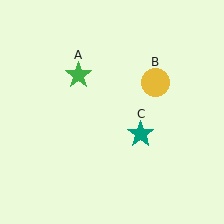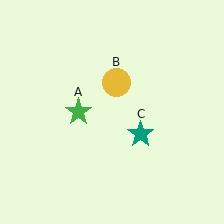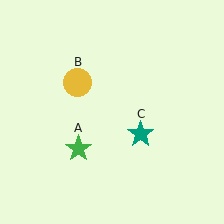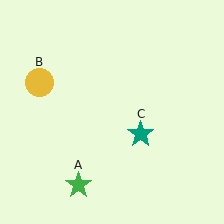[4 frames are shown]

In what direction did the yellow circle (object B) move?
The yellow circle (object B) moved left.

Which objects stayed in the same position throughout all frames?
Teal star (object C) remained stationary.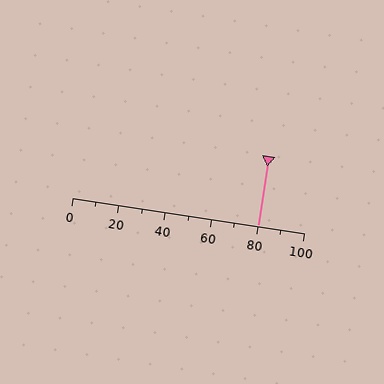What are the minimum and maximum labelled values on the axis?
The axis runs from 0 to 100.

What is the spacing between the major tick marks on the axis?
The major ticks are spaced 20 apart.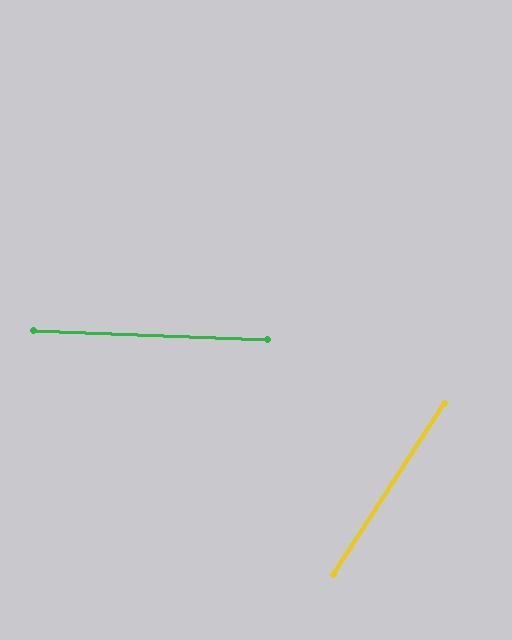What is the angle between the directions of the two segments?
Approximately 59 degrees.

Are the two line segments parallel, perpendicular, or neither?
Neither parallel nor perpendicular — they differ by about 59°.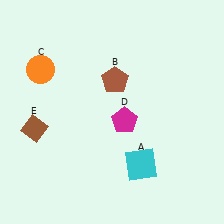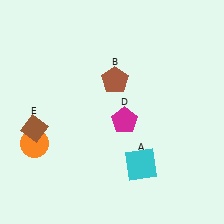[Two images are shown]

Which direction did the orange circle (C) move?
The orange circle (C) moved down.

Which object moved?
The orange circle (C) moved down.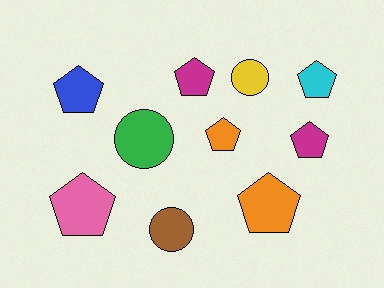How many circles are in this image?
There are 3 circles.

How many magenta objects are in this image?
There are 2 magenta objects.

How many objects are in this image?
There are 10 objects.